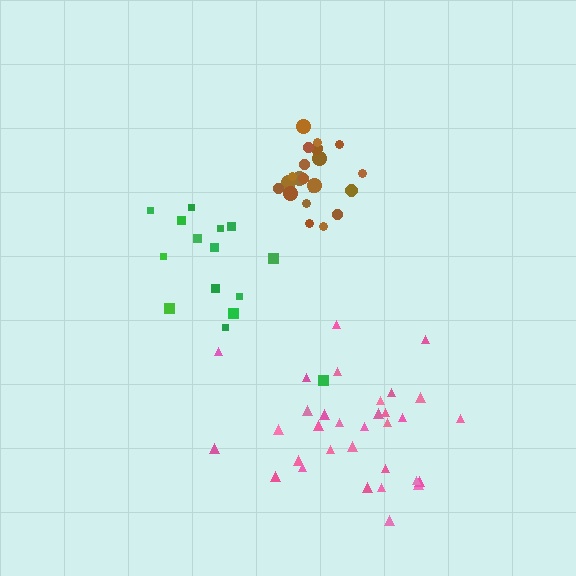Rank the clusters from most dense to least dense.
brown, pink, green.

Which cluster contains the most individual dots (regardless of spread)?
Pink (32).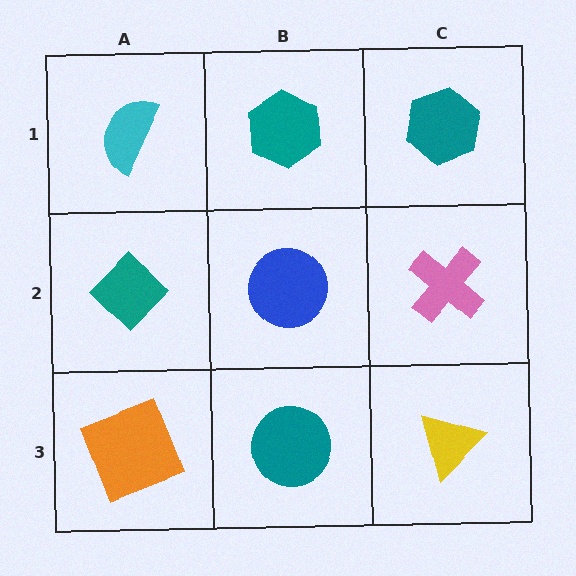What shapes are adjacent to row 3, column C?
A pink cross (row 2, column C), a teal circle (row 3, column B).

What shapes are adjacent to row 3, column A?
A teal diamond (row 2, column A), a teal circle (row 3, column B).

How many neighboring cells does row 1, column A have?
2.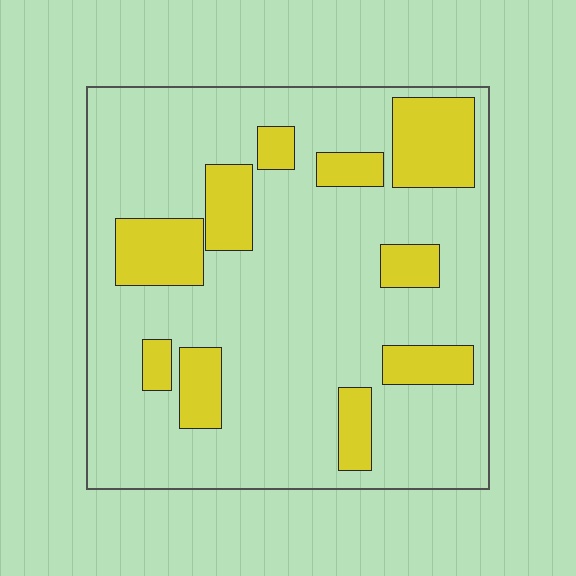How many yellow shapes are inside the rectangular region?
10.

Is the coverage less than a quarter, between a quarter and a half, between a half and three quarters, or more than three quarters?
Less than a quarter.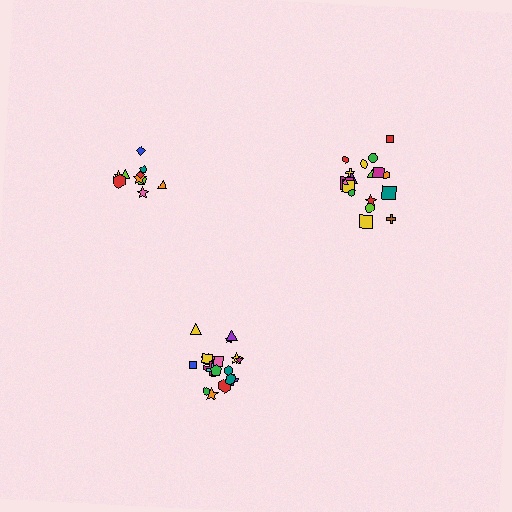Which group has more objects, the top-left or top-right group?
The top-right group.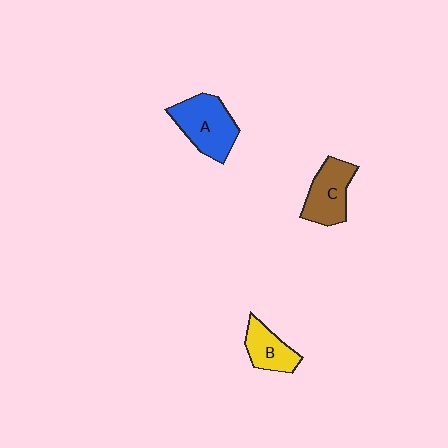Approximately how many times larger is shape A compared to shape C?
Approximately 1.2 times.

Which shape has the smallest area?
Shape B (yellow).